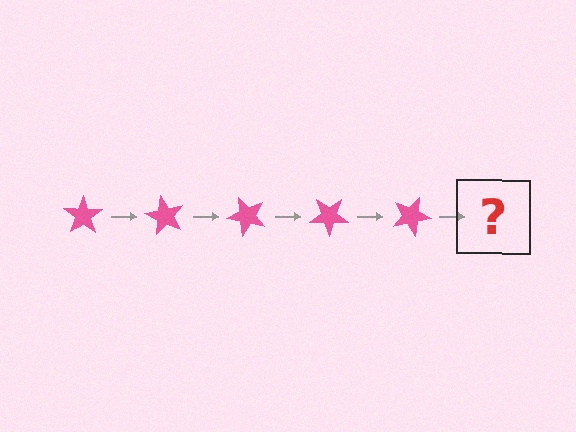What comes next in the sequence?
The next element should be a pink star rotated 300 degrees.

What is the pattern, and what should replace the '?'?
The pattern is that the star rotates 60 degrees each step. The '?' should be a pink star rotated 300 degrees.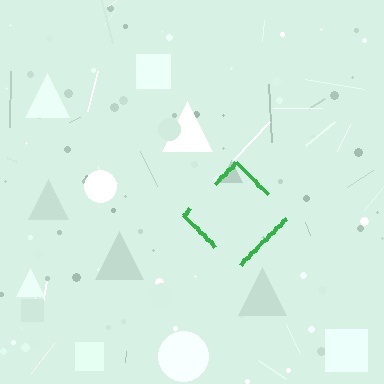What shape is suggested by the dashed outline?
The dashed outline suggests a diamond.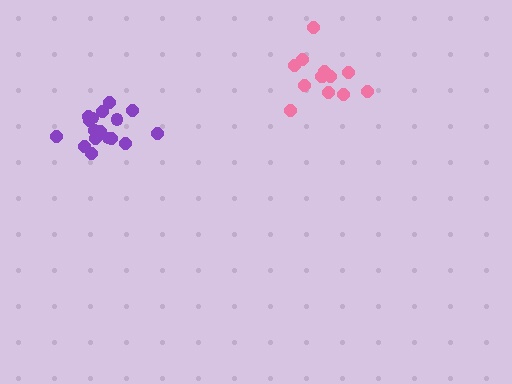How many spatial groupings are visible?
There are 2 spatial groupings.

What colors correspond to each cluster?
The clusters are colored: purple, pink.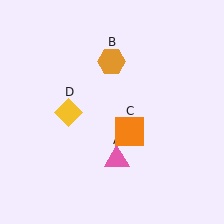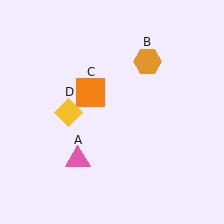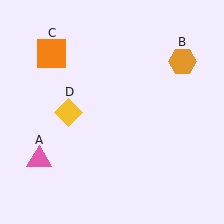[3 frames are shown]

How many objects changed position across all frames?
3 objects changed position: pink triangle (object A), orange hexagon (object B), orange square (object C).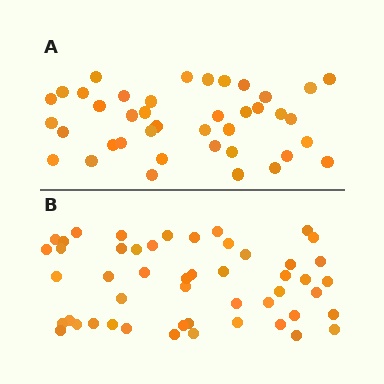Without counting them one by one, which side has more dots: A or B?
Region B (the bottom region) has more dots.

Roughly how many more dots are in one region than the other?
Region B has roughly 10 or so more dots than region A.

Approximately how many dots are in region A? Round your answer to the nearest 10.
About 40 dots.